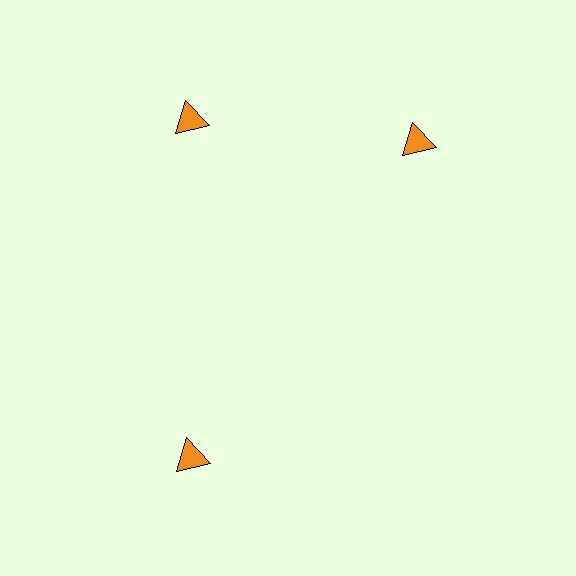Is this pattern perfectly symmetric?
No. The 3 orange triangles are arranged in a ring, but one element near the 3 o'clock position is rotated out of alignment along the ring, breaking the 3-fold rotational symmetry.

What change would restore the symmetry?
The symmetry would be restored by rotating it back into even spacing with its neighbors so that all 3 triangles sit at equal angles and equal distance from the center.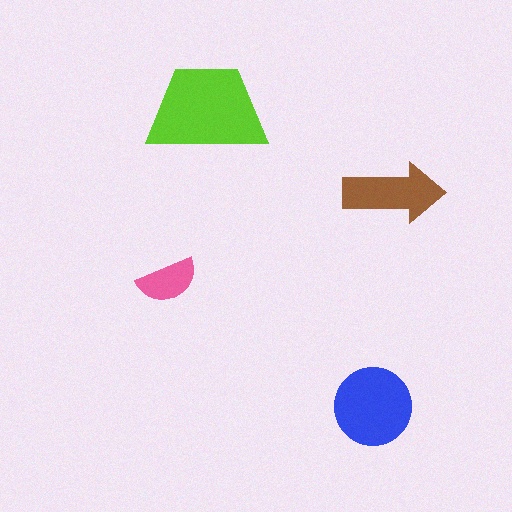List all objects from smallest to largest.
The pink semicircle, the brown arrow, the blue circle, the lime trapezoid.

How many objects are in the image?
There are 4 objects in the image.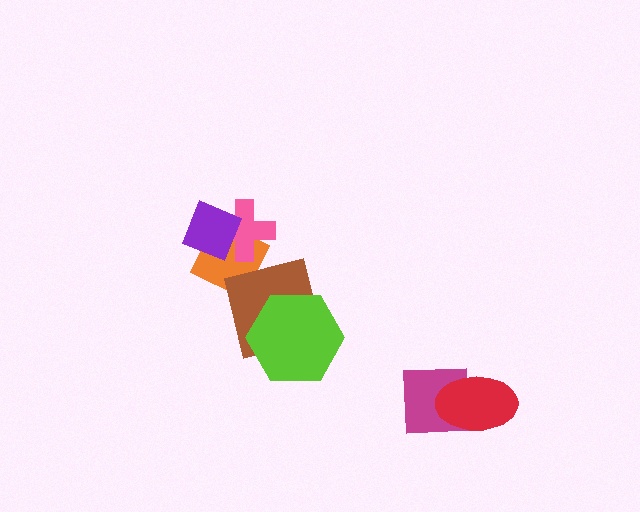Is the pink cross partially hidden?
Yes, it is partially covered by another shape.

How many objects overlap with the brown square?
2 objects overlap with the brown square.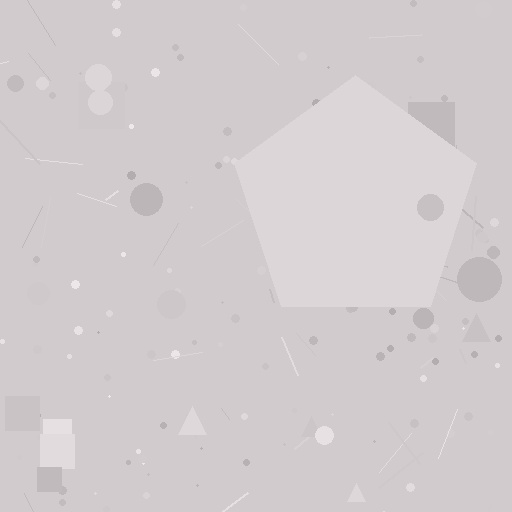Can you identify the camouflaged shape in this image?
The camouflaged shape is a pentagon.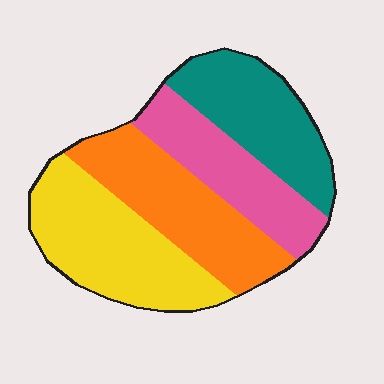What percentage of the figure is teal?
Teal takes up about one quarter (1/4) of the figure.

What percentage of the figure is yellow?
Yellow covers 30% of the figure.